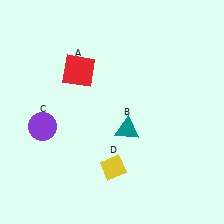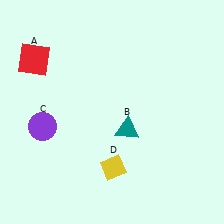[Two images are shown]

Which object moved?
The red square (A) moved left.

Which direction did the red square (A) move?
The red square (A) moved left.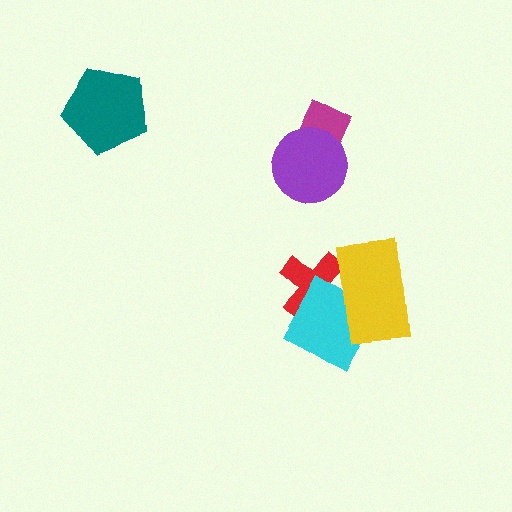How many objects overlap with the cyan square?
2 objects overlap with the cyan square.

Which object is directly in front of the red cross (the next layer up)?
The cyan square is directly in front of the red cross.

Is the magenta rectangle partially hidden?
Yes, it is partially covered by another shape.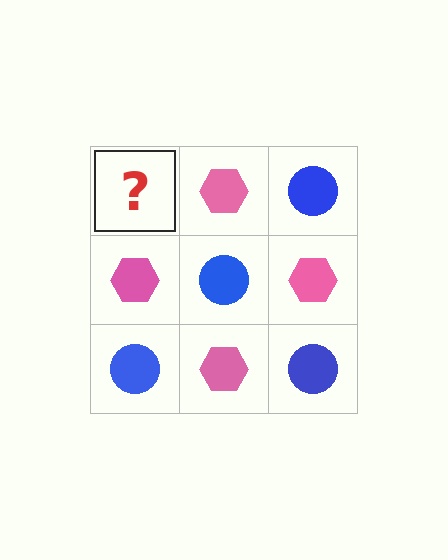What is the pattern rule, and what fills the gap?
The rule is that it alternates blue circle and pink hexagon in a checkerboard pattern. The gap should be filled with a blue circle.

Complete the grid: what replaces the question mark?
The question mark should be replaced with a blue circle.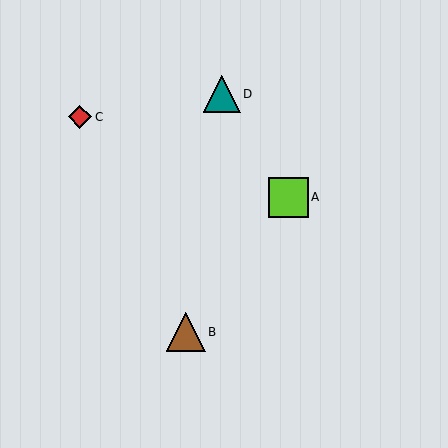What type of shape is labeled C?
Shape C is a red diamond.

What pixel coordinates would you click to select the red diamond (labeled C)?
Click at (80, 117) to select the red diamond C.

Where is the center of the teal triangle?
The center of the teal triangle is at (222, 94).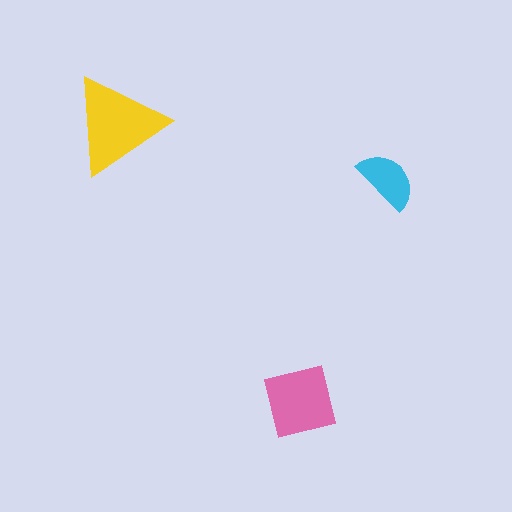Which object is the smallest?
The cyan semicircle.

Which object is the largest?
The yellow triangle.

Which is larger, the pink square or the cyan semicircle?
The pink square.